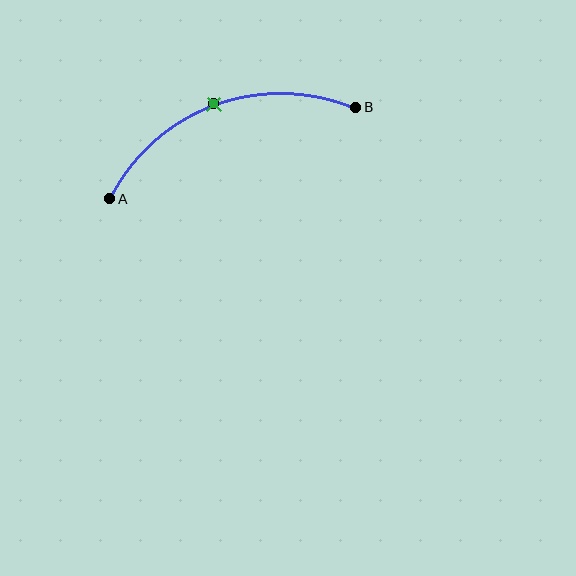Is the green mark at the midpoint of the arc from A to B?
Yes. The green mark lies on the arc at equal arc-length from both A and B — it is the arc midpoint.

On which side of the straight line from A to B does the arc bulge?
The arc bulges above the straight line connecting A and B.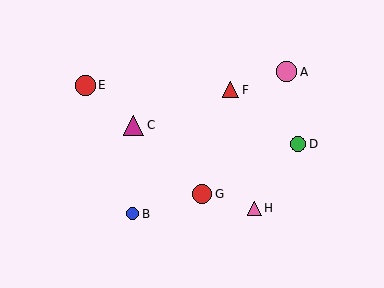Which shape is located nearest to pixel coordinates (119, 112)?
The magenta triangle (labeled C) at (134, 125) is nearest to that location.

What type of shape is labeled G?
Shape G is a red circle.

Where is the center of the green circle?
The center of the green circle is at (298, 144).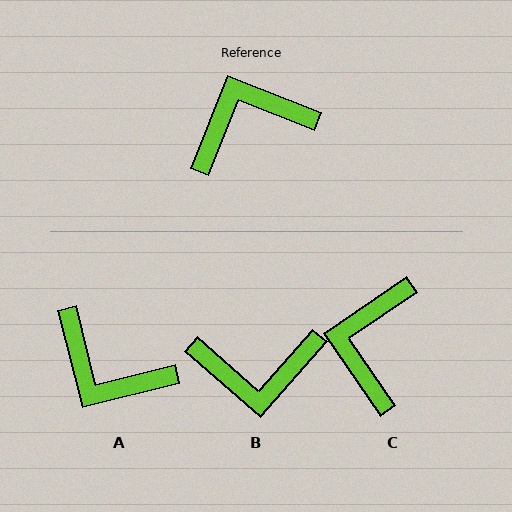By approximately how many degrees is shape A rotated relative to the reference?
Approximately 126 degrees counter-clockwise.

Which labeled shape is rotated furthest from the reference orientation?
B, about 160 degrees away.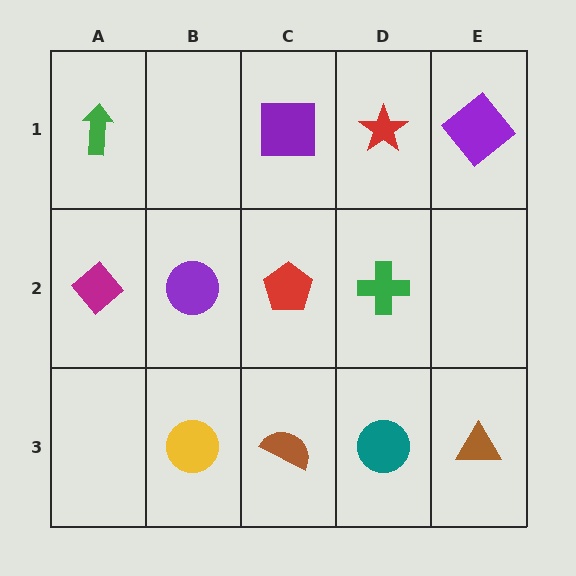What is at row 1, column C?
A purple square.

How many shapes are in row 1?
4 shapes.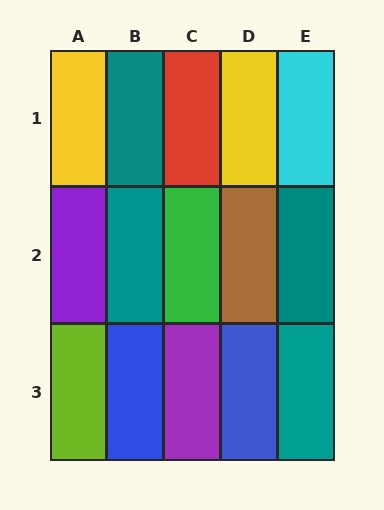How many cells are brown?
1 cell is brown.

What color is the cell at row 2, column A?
Purple.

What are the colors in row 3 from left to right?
Lime, blue, purple, blue, teal.